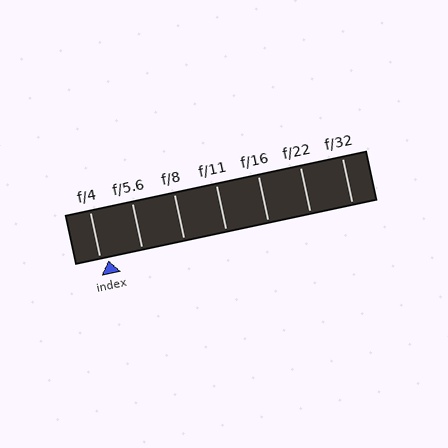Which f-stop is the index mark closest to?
The index mark is closest to f/4.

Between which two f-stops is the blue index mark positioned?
The index mark is between f/4 and f/5.6.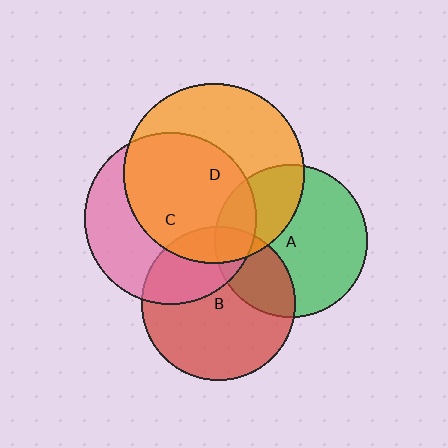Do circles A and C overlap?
Yes.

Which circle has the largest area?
Circle D (orange).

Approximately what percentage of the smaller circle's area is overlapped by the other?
Approximately 15%.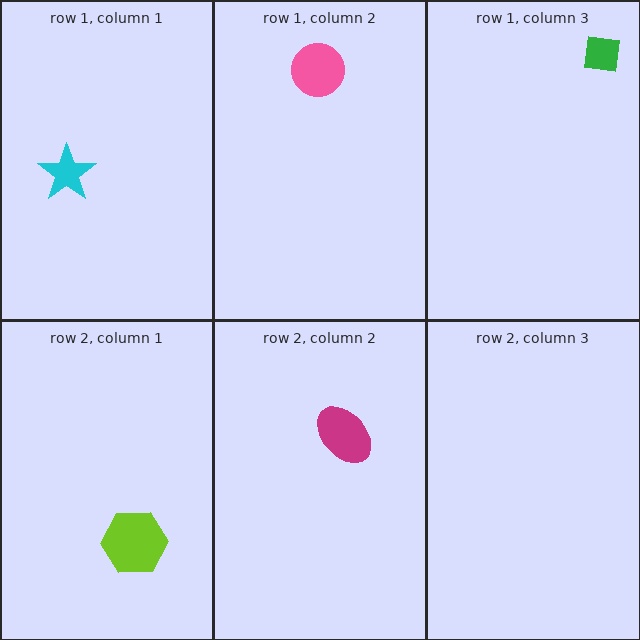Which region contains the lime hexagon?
The row 2, column 1 region.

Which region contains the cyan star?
The row 1, column 1 region.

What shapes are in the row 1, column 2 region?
The pink circle.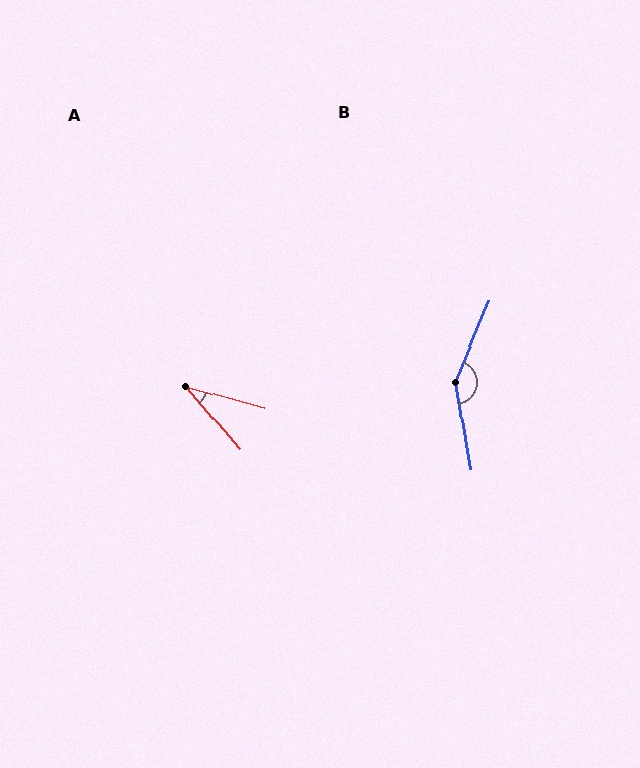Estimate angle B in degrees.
Approximately 147 degrees.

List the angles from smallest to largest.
A (34°), B (147°).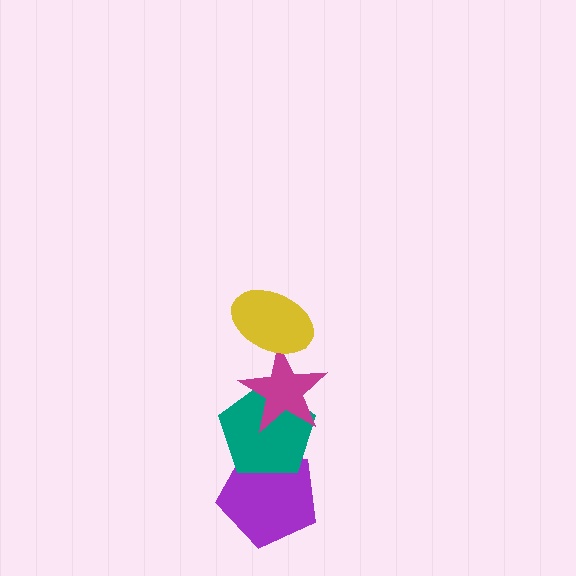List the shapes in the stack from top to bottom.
From top to bottom: the yellow ellipse, the magenta star, the teal pentagon, the purple pentagon.